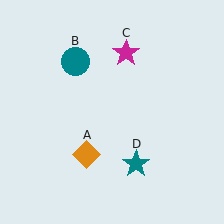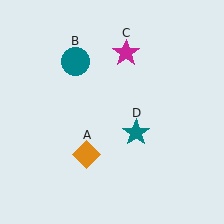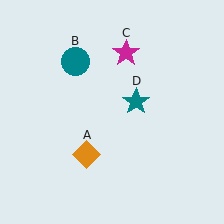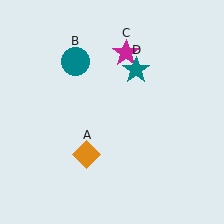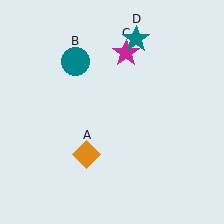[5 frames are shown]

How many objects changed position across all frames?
1 object changed position: teal star (object D).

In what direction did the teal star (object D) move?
The teal star (object D) moved up.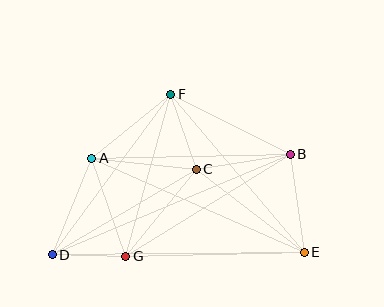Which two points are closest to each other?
Points D and G are closest to each other.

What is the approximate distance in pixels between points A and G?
The distance between A and G is approximately 103 pixels.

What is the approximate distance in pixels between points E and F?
The distance between E and F is approximately 207 pixels.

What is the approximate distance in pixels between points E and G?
The distance between E and G is approximately 179 pixels.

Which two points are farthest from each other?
Points B and D are farthest from each other.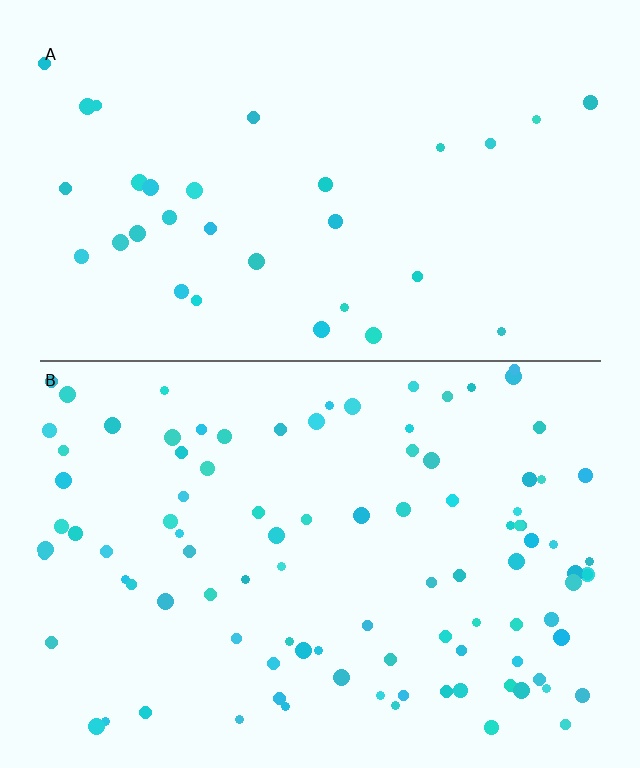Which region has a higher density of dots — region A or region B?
B (the bottom).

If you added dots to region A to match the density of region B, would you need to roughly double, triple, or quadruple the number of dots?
Approximately triple.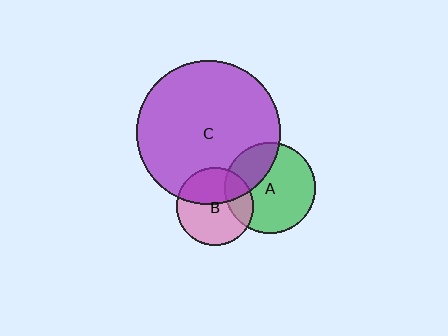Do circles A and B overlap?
Yes.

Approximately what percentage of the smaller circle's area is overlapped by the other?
Approximately 25%.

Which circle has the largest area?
Circle C (purple).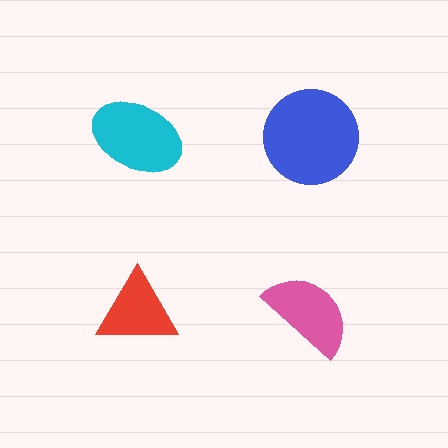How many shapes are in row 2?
2 shapes.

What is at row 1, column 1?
A cyan ellipse.